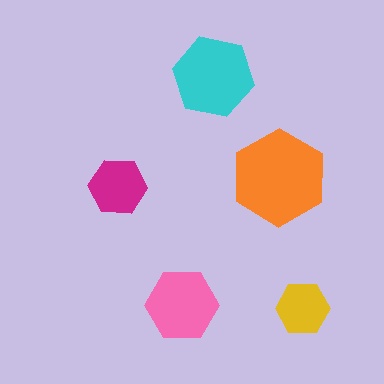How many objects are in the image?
There are 5 objects in the image.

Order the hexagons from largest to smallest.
the orange one, the cyan one, the pink one, the magenta one, the yellow one.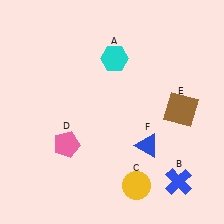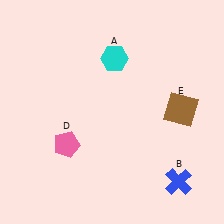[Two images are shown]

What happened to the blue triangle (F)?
The blue triangle (F) was removed in Image 2. It was in the bottom-right area of Image 1.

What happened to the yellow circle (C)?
The yellow circle (C) was removed in Image 2. It was in the bottom-right area of Image 1.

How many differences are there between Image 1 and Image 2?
There are 2 differences between the two images.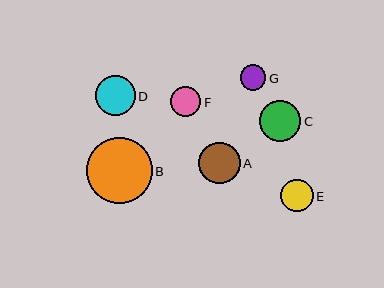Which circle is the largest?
Circle B is the largest with a size of approximately 66 pixels.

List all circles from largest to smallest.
From largest to smallest: B, A, C, D, E, F, G.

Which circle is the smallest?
Circle G is the smallest with a size of approximately 26 pixels.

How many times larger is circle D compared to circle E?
Circle D is approximately 1.2 times the size of circle E.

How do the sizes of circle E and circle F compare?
Circle E and circle F are approximately the same size.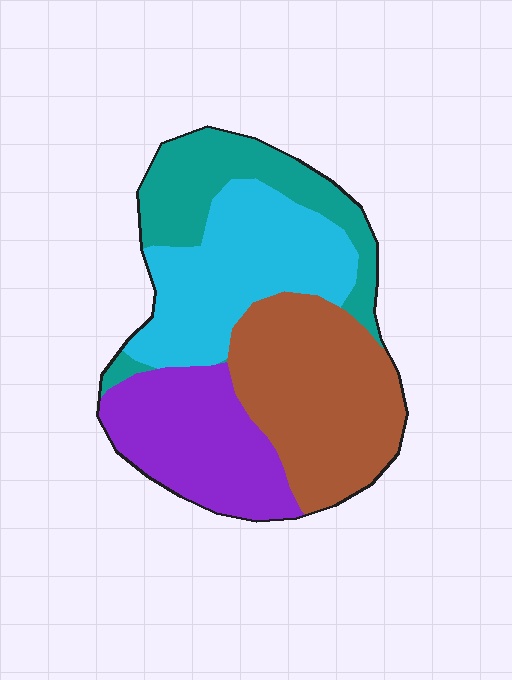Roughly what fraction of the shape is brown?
Brown takes up about one third (1/3) of the shape.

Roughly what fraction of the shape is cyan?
Cyan takes up between a quarter and a half of the shape.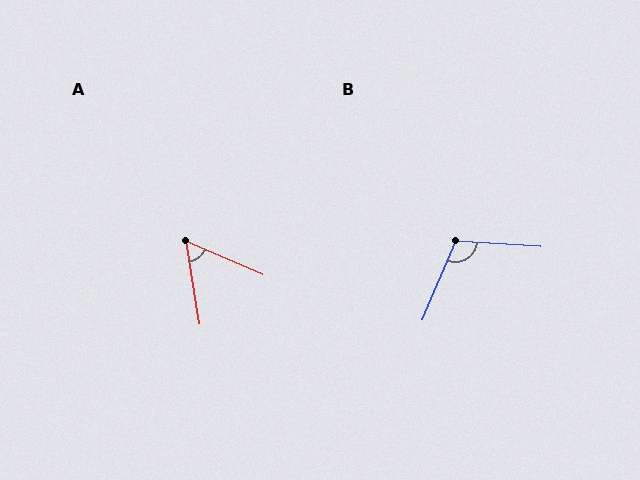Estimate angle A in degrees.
Approximately 58 degrees.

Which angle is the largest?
B, at approximately 110 degrees.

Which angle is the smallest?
A, at approximately 58 degrees.